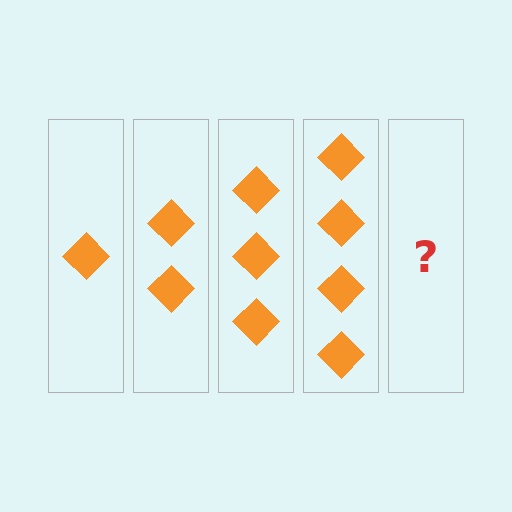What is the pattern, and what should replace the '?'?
The pattern is that each step adds one more diamond. The '?' should be 5 diamonds.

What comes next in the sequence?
The next element should be 5 diamonds.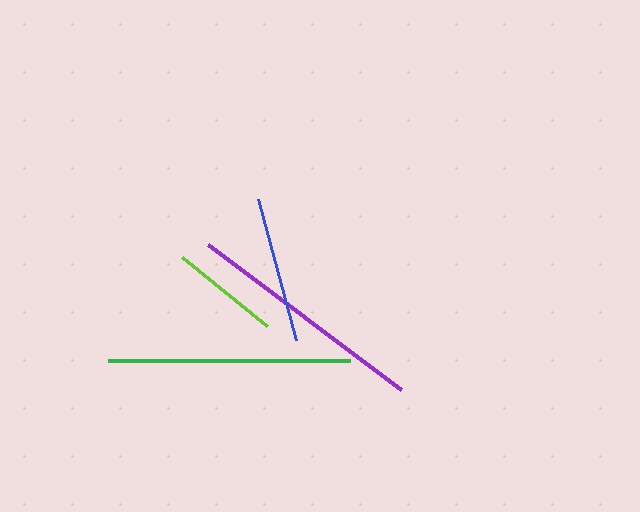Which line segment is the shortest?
The lime line is the shortest at approximately 109 pixels.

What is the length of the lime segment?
The lime segment is approximately 109 pixels long.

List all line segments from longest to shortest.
From longest to shortest: green, purple, blue, lime.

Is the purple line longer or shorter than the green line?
The green line is longer than the purple line.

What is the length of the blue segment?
The blue segment is approximately 147 pixels long.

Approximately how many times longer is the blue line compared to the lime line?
The blue line is approximately 1.3 times the length of the lime line.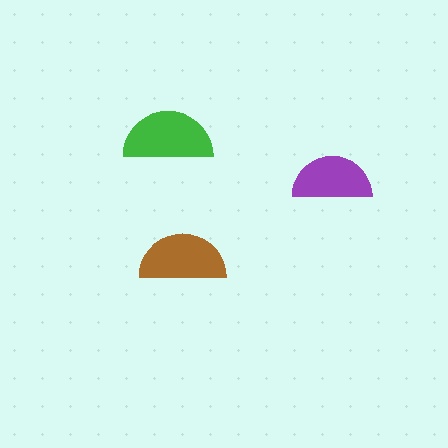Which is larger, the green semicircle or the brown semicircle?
The green one.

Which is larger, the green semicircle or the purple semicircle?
The green one.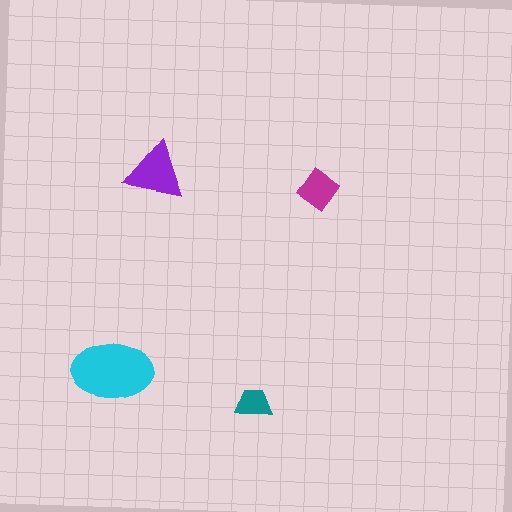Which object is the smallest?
The teal trapezoid.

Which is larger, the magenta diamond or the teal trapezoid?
The magenta diamond.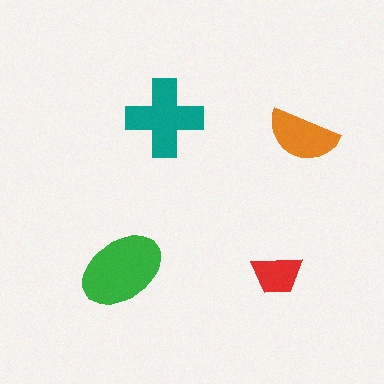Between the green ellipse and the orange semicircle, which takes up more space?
The green ellipse.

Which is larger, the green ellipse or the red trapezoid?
The green ellipse.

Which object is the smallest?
The red trapezoid.